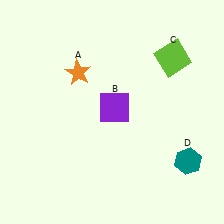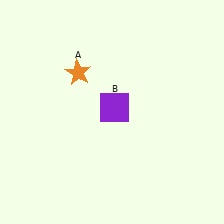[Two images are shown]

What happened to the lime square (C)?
The lime square (C) was removed in Image 2. It was in the top-right area of Image 1.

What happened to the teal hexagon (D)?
The teal hexagon (D) was removed in Image 2. It was in the bottom-right area of Image 1.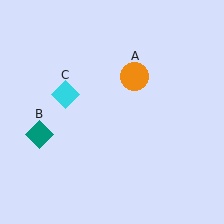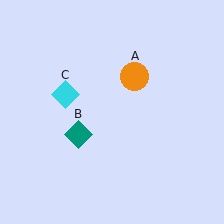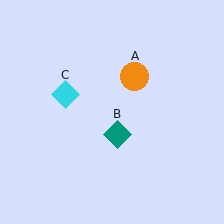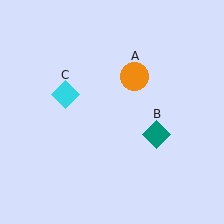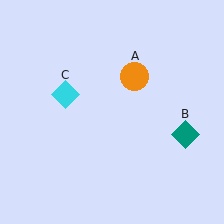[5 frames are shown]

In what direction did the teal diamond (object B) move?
The teal diamond (object B) moved right.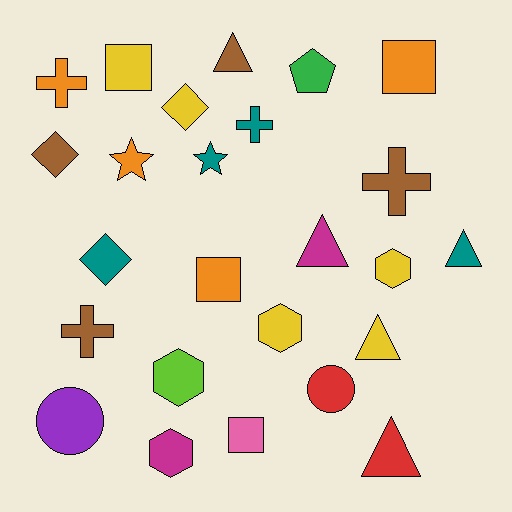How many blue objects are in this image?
There are no blue objects.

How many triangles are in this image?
There are 5 triangles.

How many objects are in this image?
There are 25 objects.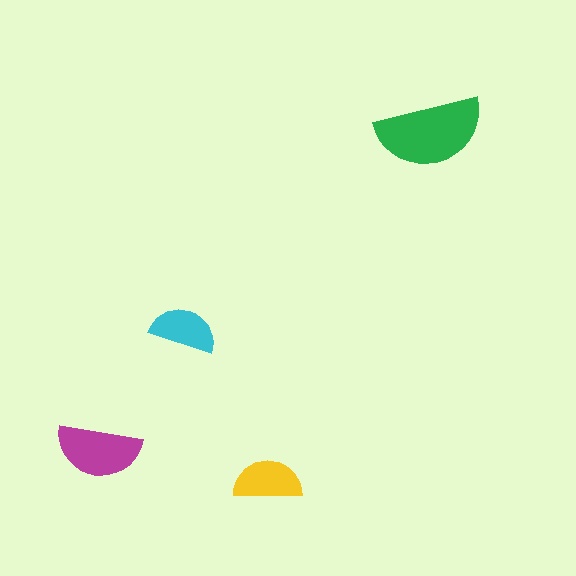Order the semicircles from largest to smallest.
the green one, the magenta one, the yellow one, the cyan one.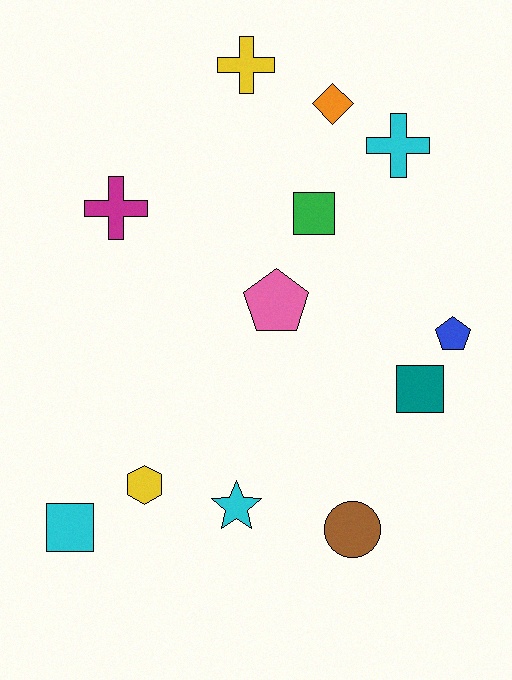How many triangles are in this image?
There are no triangles.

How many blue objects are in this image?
There is 1 blue object.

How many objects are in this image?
There are 12 objects.